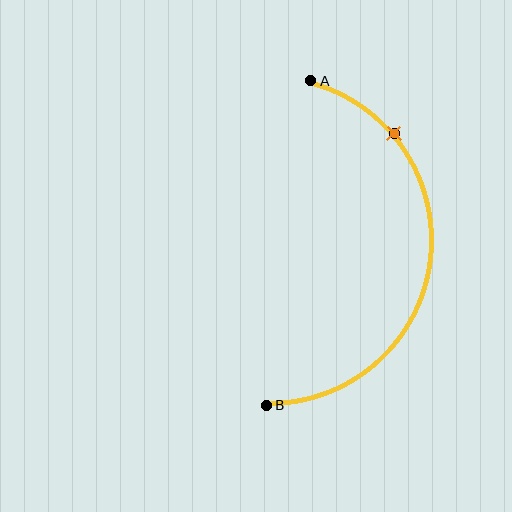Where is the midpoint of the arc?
The arc midpoint is the point on the curve farthest from the straight line joining A and B. It sits to the right of that line.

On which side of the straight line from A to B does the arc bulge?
The arc bulges to the right of the straight line connecting A and B.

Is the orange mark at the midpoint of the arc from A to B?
No. The orange mark lies on the arc but is closer to endpoint A. The arc midpoint would be at the point on the curve equidistant along the arc from both A and B.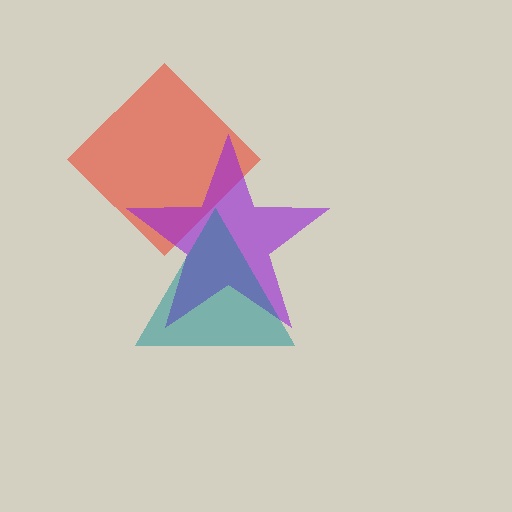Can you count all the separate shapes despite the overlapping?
Yes, there are 3 separate shapes.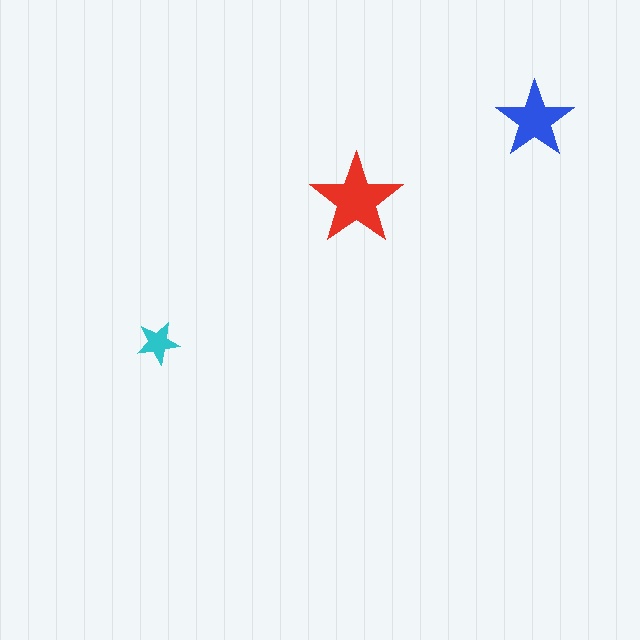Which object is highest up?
The blue star is topmost.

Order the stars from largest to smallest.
the red one, the blue one, the cyan one.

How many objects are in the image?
There are 3 objects in the image.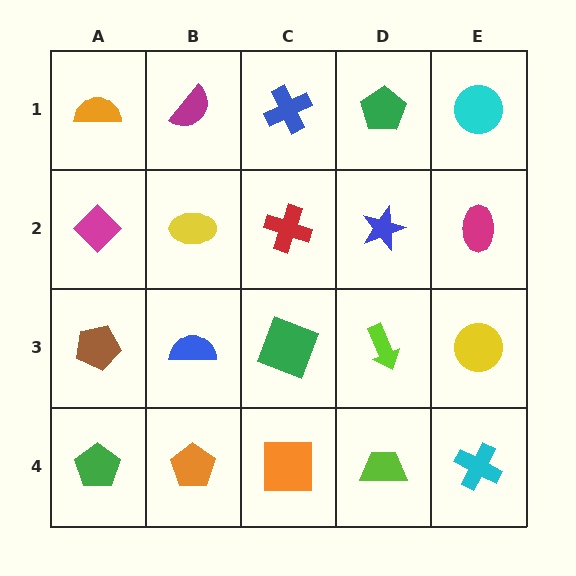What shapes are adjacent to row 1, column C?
A red cross (row 2, column C), a magenta semicircle (row 1, column B), a green pentagon (row 1, column D).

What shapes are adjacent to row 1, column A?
A magenta diamond (row 2, column A), a magenta semicircle (row 1, column B).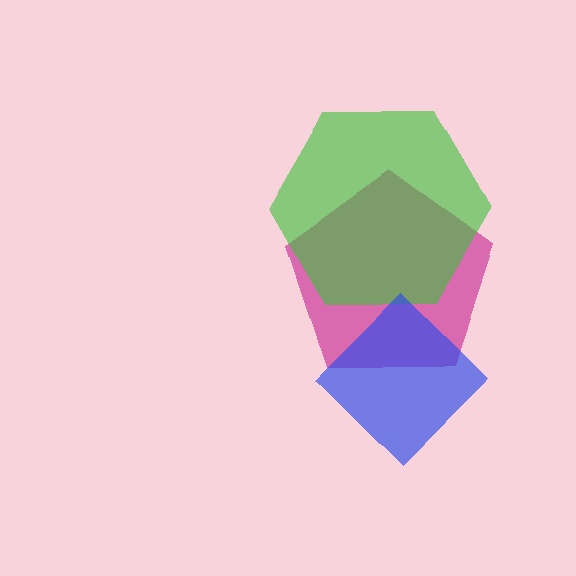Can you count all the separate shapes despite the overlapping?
Yes, there are 3 separate shapes.